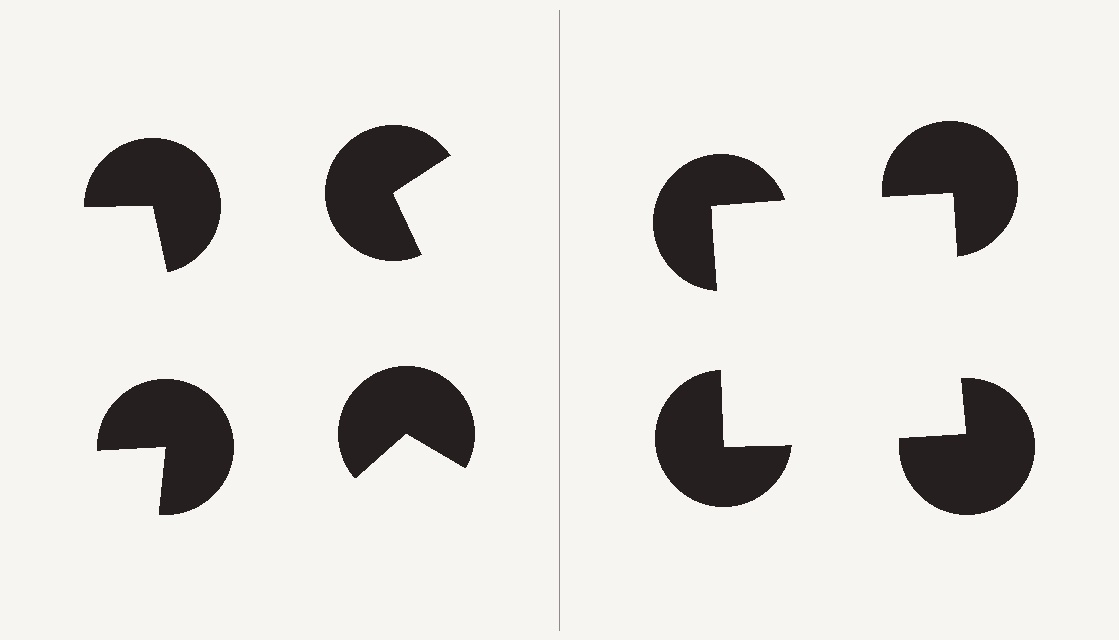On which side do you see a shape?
An illusory square appears on the right side. On the left side the wedge cuts are rotated, so no coherent shape forms.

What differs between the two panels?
The pac-man discs are positioned identically on both sides; only the wedge orientations differ. On the right they align to a square; on the left they are misaligned.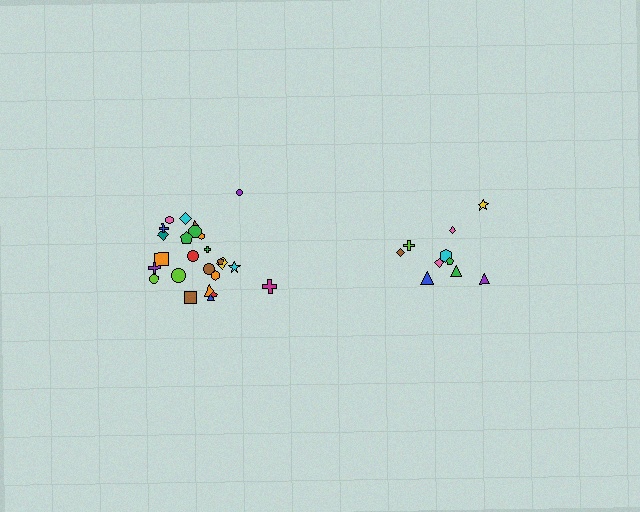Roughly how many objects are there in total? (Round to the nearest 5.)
Roughly 35 objects in total.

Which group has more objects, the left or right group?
The left group.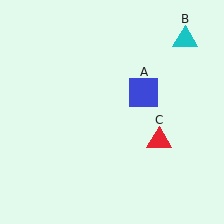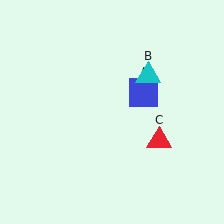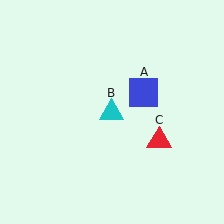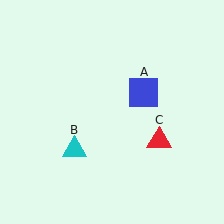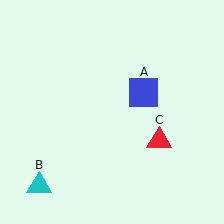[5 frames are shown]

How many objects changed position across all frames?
1 object changed position: cyan triangle (object B).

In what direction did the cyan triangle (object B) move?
The cyan triangle (object B) moved down and to the left.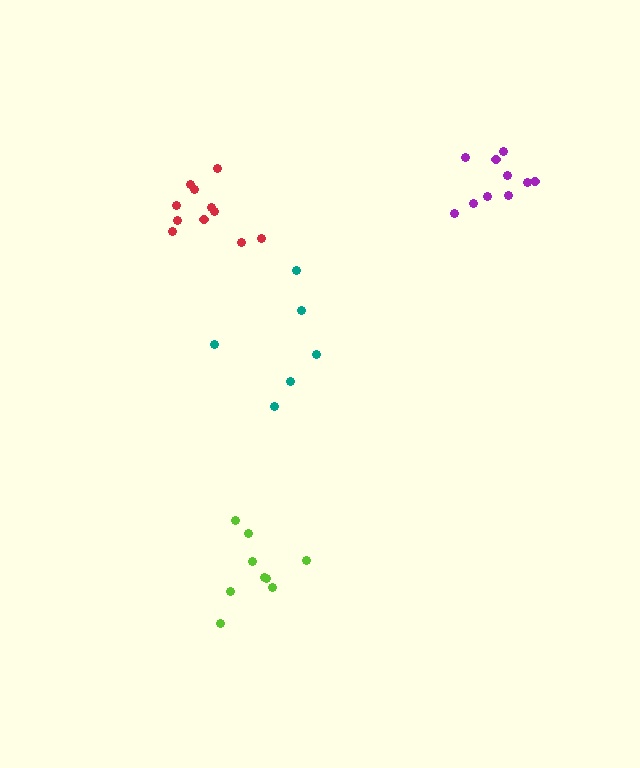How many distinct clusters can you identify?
There are 4 distinct clusters.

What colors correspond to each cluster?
The clusters are colored: teal, lime, red, purple.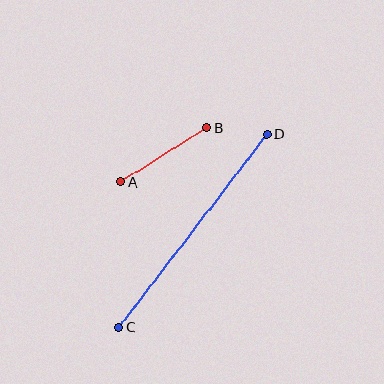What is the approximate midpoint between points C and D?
The midpoint is at approximately (193, 231) pixels.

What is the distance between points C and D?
The distance is approximately 243 pixels.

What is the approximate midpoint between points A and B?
The midpoint is at approximately (164, 155) pixels.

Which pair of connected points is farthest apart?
Points C and D are farthest apart.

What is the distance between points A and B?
The distance is approximately 101 pixels.